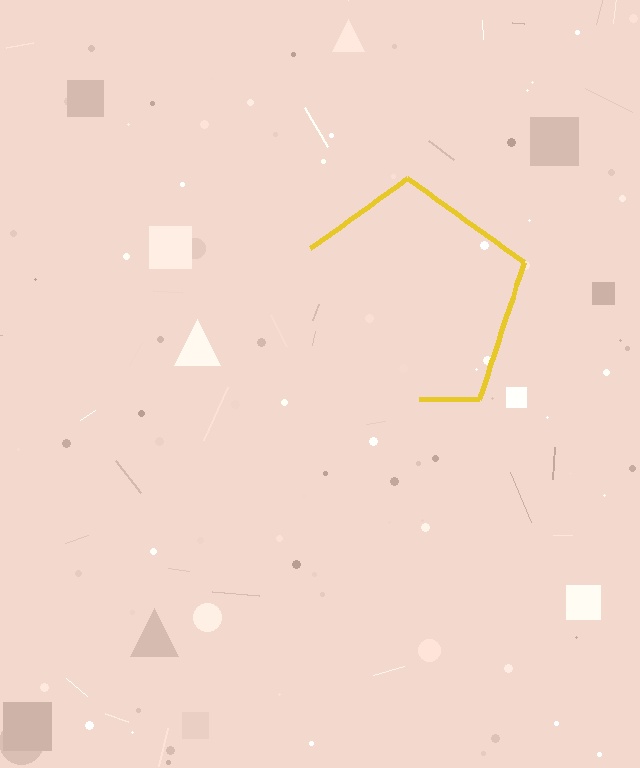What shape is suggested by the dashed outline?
The dashed outline suggests a pentagon.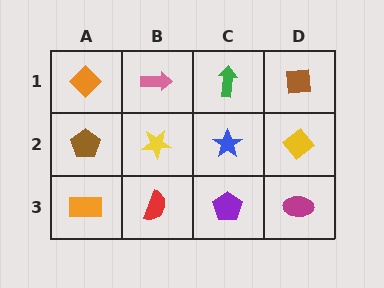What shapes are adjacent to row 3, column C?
A blue star (row 2, column C), a red semicircle (row 3, column B), a magenta ellipse (row 3, column D).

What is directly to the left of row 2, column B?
A brown pentagon.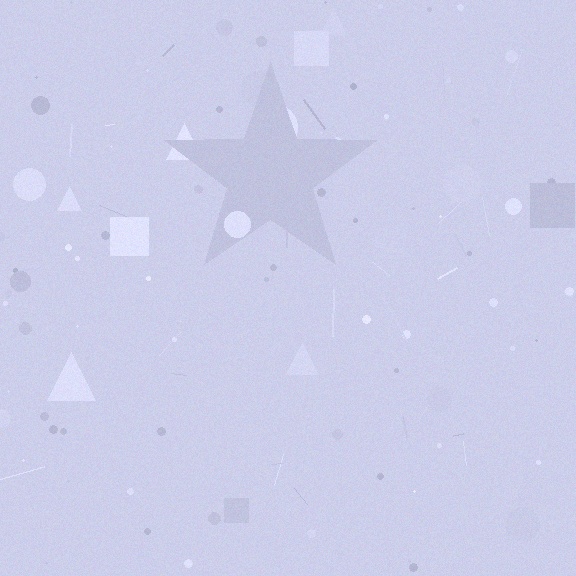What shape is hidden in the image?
A star is hidden in the image.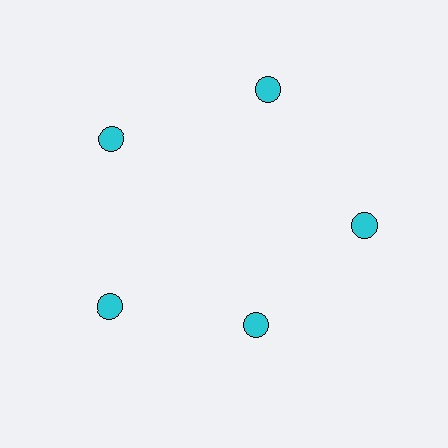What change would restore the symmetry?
The symmetry would be restored by moving it outward, back onto the ring so that all 5 circles sit at equal angles and equal distance from the center.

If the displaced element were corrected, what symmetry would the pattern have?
It would have 5-fold rotational symmetry — the pattern would map onto itself every 72 degrees.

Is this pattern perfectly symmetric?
No. The 5 cyan circles are arranged in a ring, but one element near the 5 o'clock position is pulled inward toward the center, breaking the 5-fold rotational symmetry.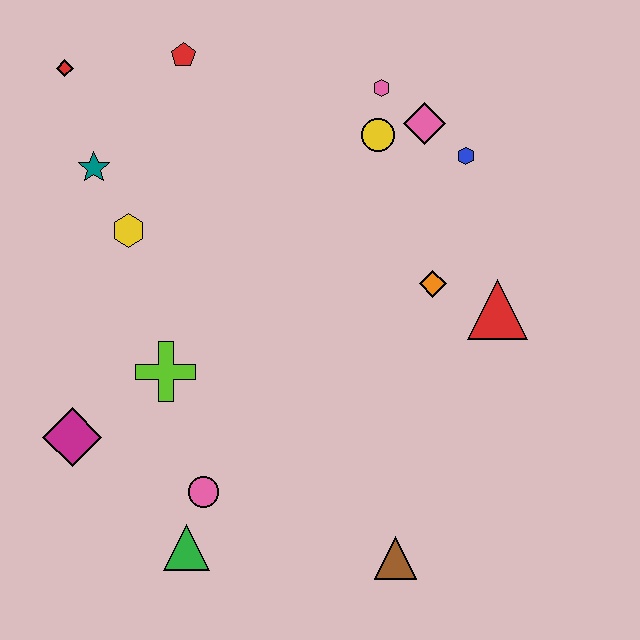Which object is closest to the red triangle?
The orange diamond is closest to the red triangle.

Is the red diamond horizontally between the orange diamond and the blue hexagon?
No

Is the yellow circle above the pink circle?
Yes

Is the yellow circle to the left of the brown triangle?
Yes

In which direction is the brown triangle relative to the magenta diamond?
The brown triangle is to the right of the magenta diamond.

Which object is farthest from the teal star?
The brown triangle is farthest from the teal star.